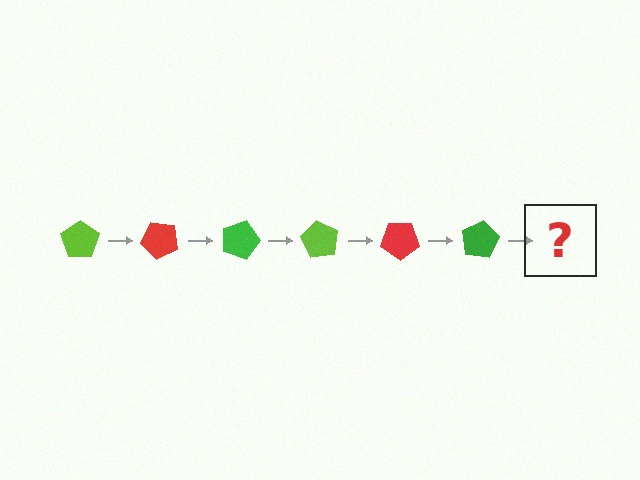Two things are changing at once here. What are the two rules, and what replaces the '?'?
The two rules are that it rotates 45 degrees each step and the color cycles through lime, red, and green. The '?' should be a lime pentagon, rotated 270 degrees from the start.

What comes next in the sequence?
The next element should be a lime pentagon, rotated 270 degrees from the start.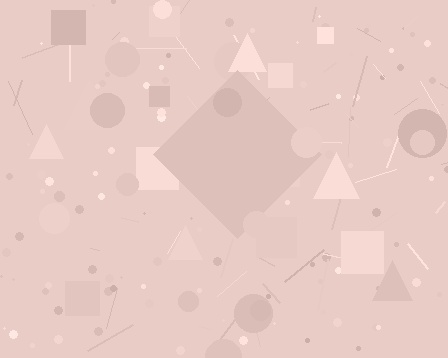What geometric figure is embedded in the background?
A diamond is embedded in the background.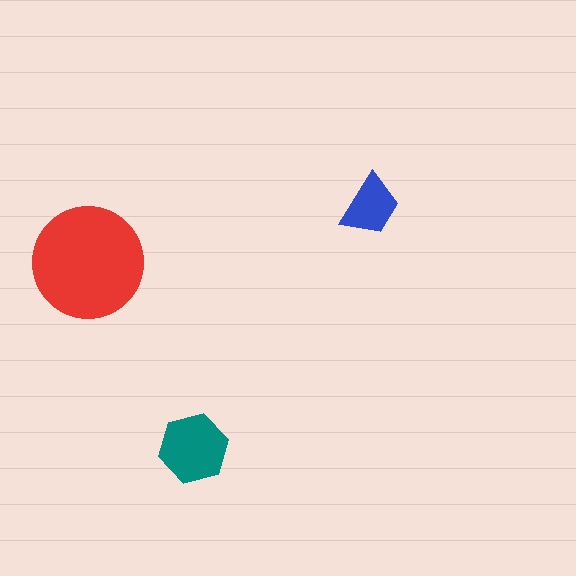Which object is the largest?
The red circle.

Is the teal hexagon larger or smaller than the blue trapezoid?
Larger.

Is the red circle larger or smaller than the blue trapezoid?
Larger.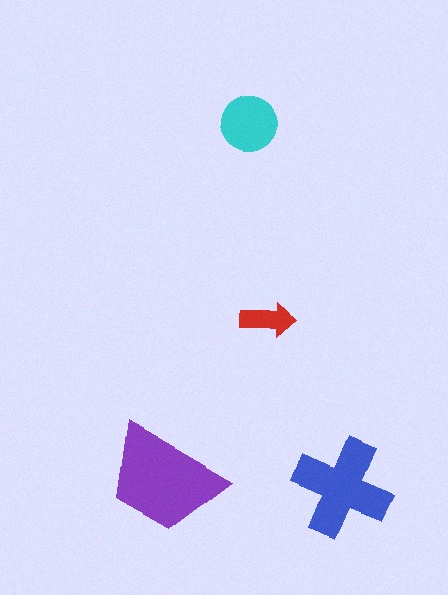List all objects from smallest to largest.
The red arrow, the cyan circle, the blue cross, the purple trapezoid.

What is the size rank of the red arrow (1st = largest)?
4th.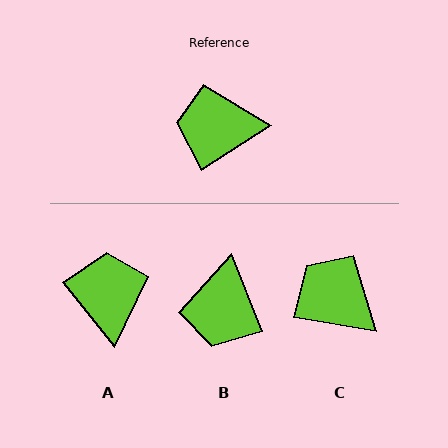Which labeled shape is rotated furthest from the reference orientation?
A, about 84 degrees away.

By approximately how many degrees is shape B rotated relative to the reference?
Approximately 79 degrees counter-clockwise.